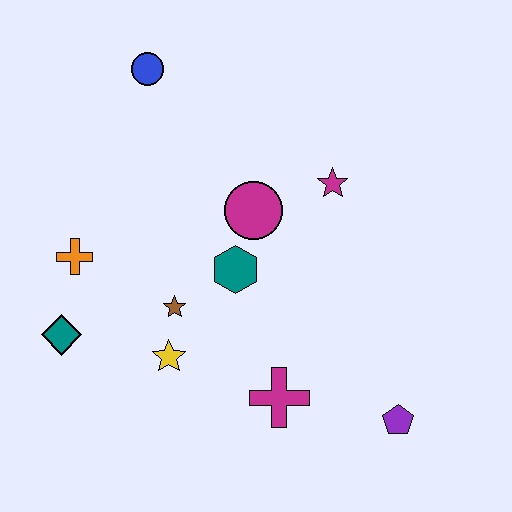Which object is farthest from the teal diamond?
The purple pentagon is farthest from the teal diamond.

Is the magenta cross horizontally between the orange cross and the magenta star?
Yes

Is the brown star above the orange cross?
No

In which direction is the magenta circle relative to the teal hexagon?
The magenta circle is above the teal hexagon.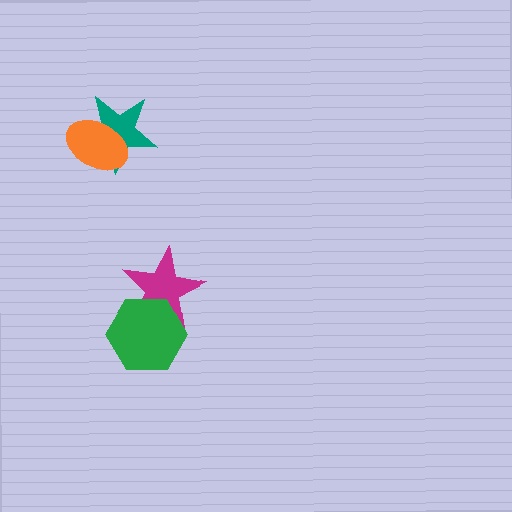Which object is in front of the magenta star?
The green hexagon is in front of the magenta star.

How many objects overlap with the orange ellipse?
1 object overlaps with the orange ellipse.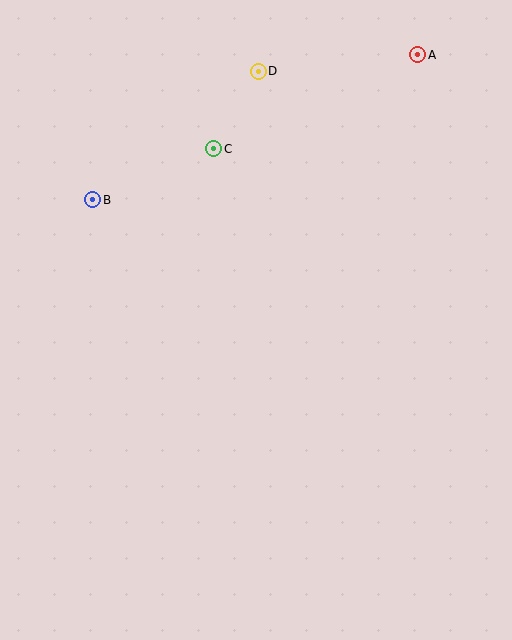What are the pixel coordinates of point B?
Point B is at (93, 200).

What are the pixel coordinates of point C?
Point C is at (214, 149).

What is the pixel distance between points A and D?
The distance between A and D is 160 pixels.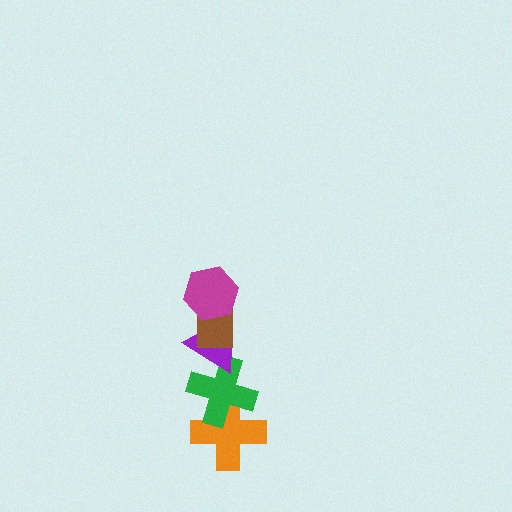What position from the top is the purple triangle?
The purple triangle is 3rd from the top.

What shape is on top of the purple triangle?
The brown rectangle is on top of the purple triangle.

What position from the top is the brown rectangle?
The brown rectangle is 2nd from the top.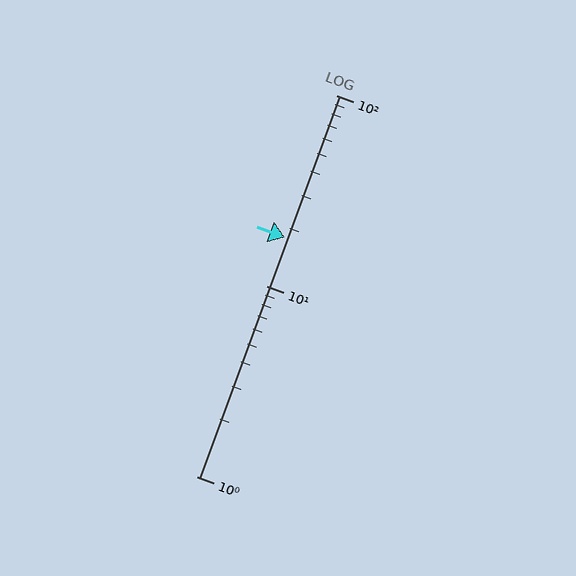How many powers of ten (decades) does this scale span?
The scale spans 2 decades, from 1 to 100.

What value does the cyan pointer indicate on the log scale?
The pointer indicates approximately 18.